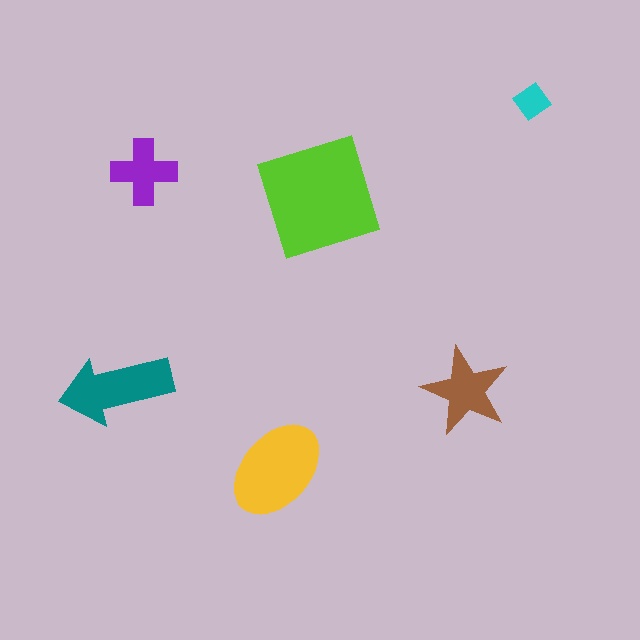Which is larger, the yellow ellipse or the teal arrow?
The yellow ellipse.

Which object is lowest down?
The yellow ellipse is bottommost.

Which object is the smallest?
The cyan diamond.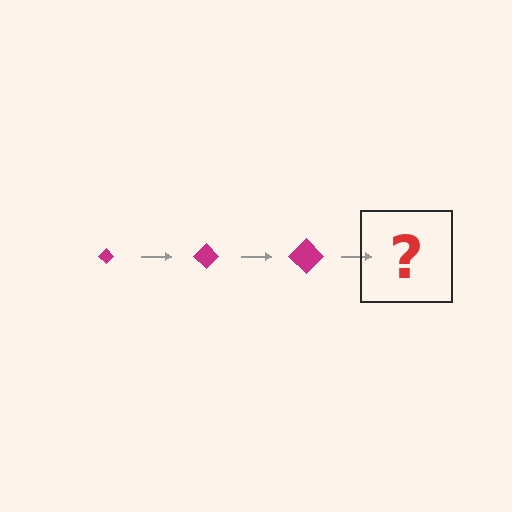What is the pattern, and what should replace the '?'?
The pattern is that the diamond gets progressively larger each step. The '?' should be a magenta diamond, larger than the previous one.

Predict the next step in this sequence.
The next step is a magenta diamond, larger than the previous one.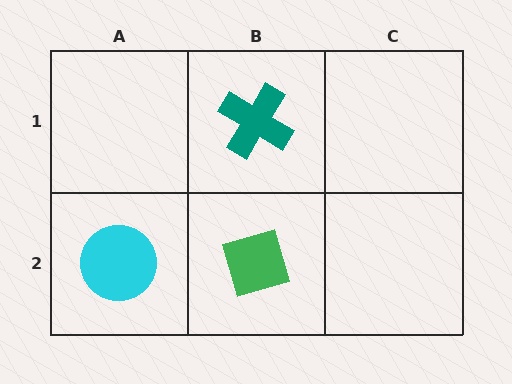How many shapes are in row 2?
2 shapes.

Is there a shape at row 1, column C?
No, that cell is empty.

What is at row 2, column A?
A cyan circle.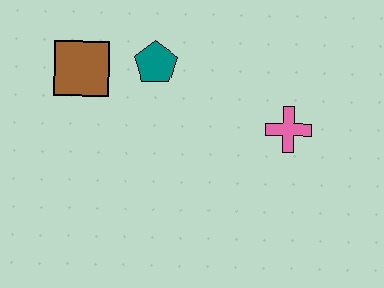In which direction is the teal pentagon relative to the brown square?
The teal pentagon is to the right of the brown square.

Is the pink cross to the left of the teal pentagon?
No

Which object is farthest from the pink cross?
The brown square is farthest from the pink cross.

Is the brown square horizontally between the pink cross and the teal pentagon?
No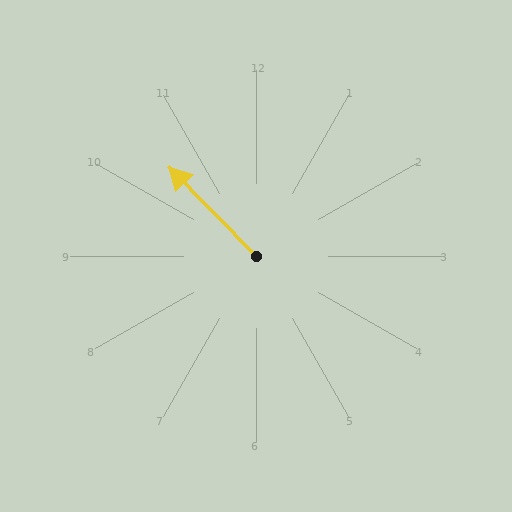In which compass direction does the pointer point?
Northwest.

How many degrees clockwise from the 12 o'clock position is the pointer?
Approximately 315 degrees.